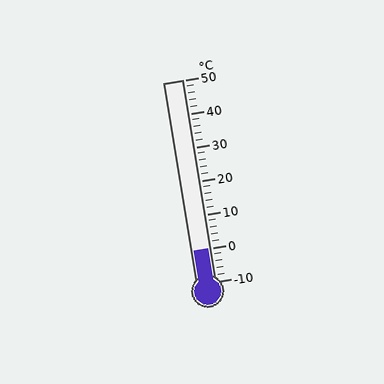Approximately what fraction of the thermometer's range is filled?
The thermometer is filled to approximately 15% of its range.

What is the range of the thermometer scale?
The thermometer scale ranges from -10°C to 50°C.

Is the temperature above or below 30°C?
The temperature is below 30°C.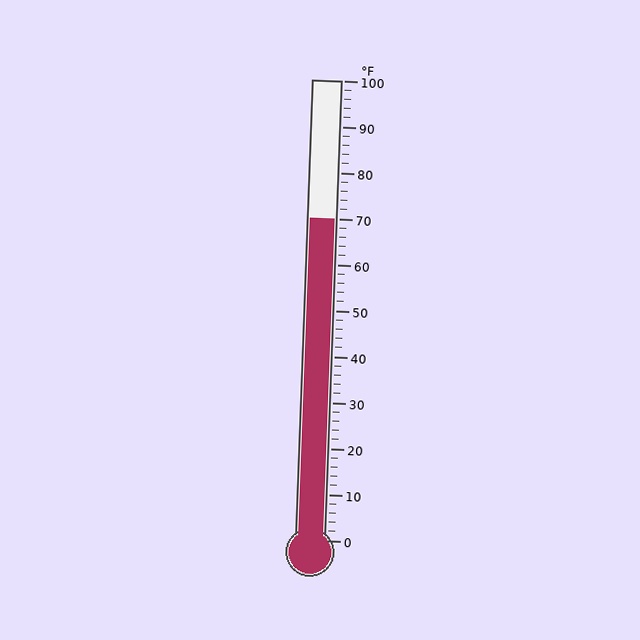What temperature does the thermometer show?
The thermometer shows approximately 70°F.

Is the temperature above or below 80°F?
The temperature is below 80°F.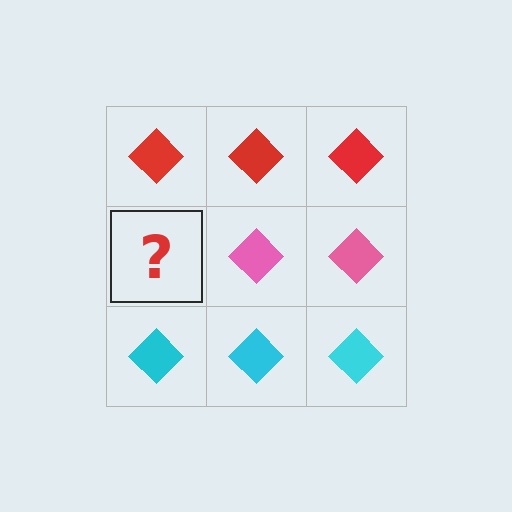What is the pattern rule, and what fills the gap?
The rule is that each row has a consistent color. The gap should be filled with a pink diamond.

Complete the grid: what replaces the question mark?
The question mark should be replaced with a pink diamond.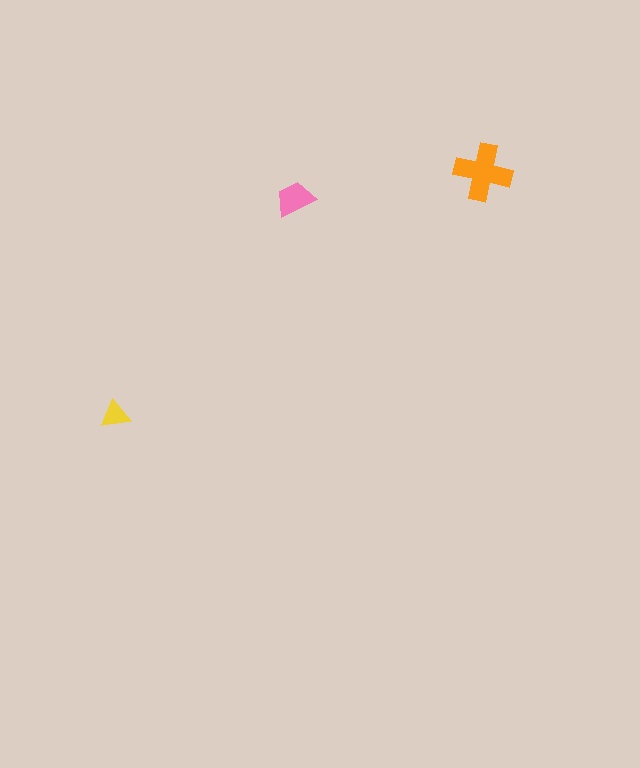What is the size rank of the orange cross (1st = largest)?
1st.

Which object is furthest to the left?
The yellow triangle is leftmost.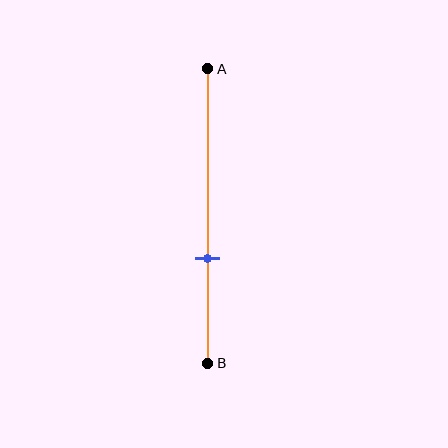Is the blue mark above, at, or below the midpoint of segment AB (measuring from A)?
The blue mark is below the midpoint of segment AB.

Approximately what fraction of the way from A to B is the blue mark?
The blue mark is approximately 65% of the way from A to B.